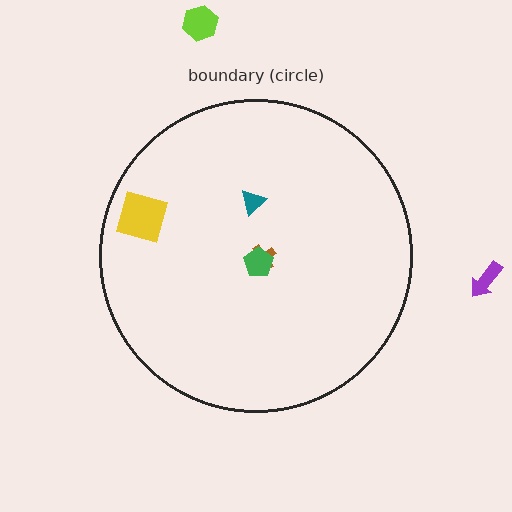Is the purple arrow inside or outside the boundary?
Outside.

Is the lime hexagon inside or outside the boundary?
Outside.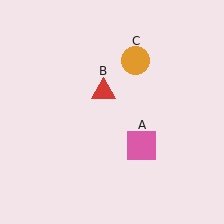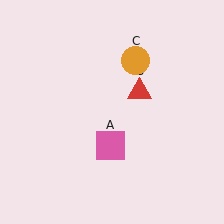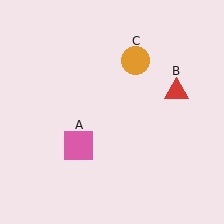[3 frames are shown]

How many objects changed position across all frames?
2 objects changed position: pink square (object A), red triangle (object B).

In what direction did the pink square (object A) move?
The pink square (object A) moved left.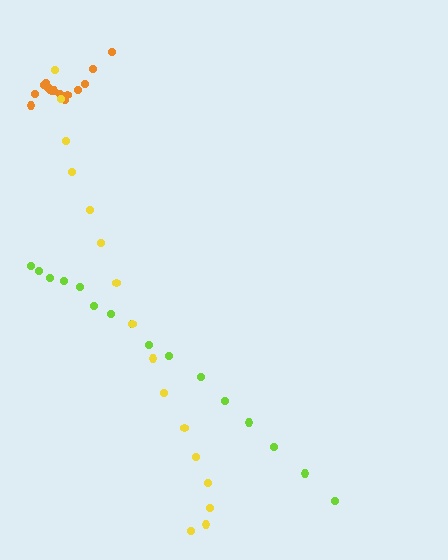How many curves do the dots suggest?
There are 3 distinct paths.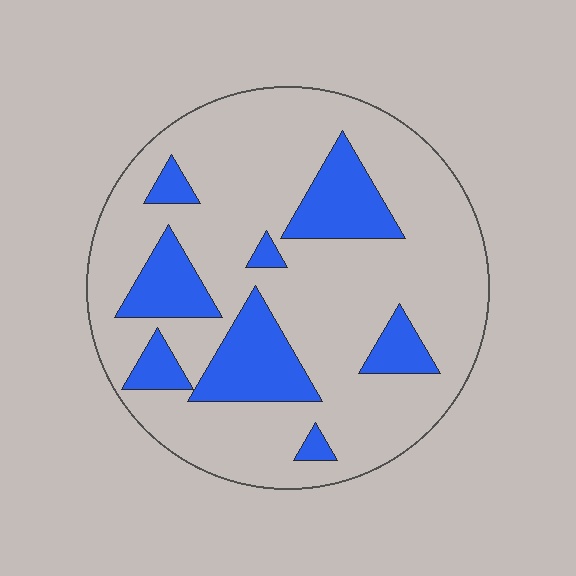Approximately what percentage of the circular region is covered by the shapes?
Approximately 20%.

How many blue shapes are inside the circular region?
8.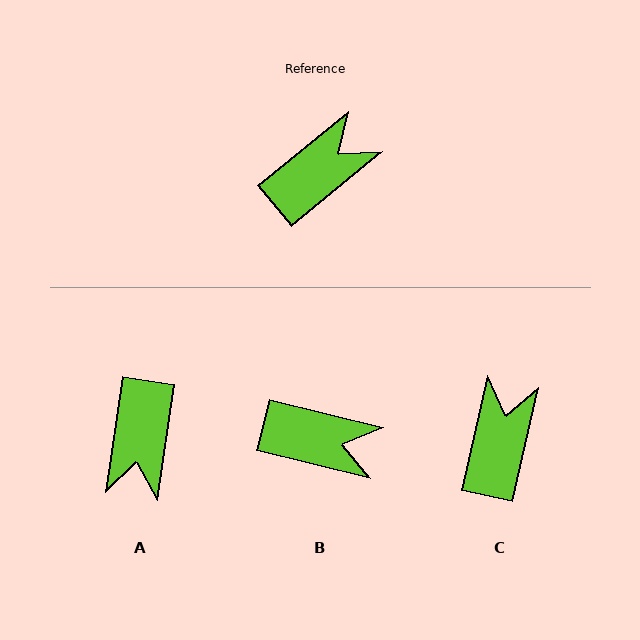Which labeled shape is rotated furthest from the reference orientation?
A, about 138 degrees away.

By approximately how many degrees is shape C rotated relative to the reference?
Approximately 38 degrees counter-clockwise.